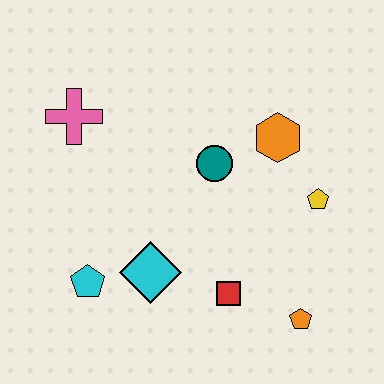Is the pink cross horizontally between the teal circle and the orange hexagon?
No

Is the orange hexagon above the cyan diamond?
Yes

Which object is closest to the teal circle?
The orange hexagon is closest to the teal circle.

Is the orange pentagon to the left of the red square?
No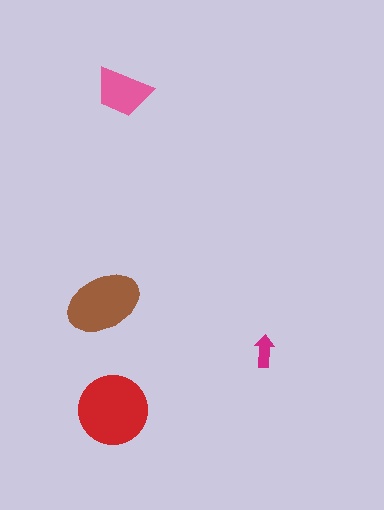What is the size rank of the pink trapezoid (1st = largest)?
3rd.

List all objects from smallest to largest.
The magenta arrow, the pink trapezoid, the brown ellipse, the red circle.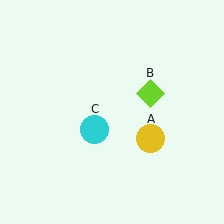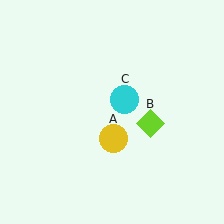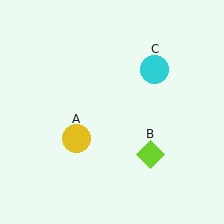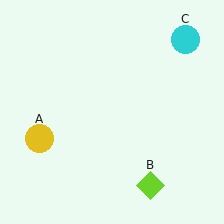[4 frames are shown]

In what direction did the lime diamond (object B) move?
The lime diamond (object B) moved down.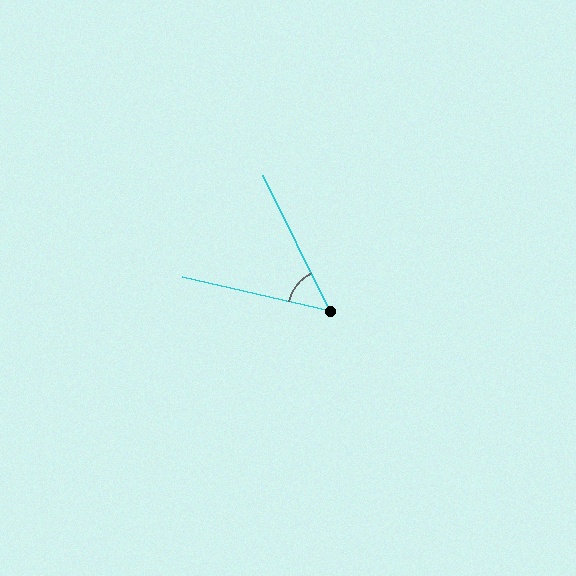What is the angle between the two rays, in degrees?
Approximately 51 degrees.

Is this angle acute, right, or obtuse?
It is acute.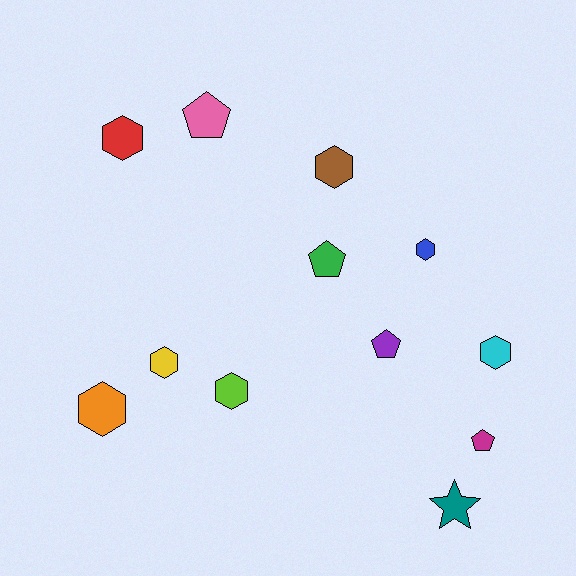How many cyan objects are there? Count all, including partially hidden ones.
There is 1 cyan object.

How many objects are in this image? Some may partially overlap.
There are 12 objects.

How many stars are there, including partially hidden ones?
There is 1 star.